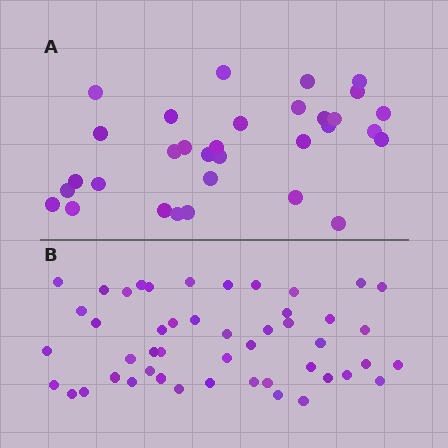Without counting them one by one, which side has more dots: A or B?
Region B (the bottom region) has more dots.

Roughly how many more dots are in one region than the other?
Region B has approximately 15 more dots than region A.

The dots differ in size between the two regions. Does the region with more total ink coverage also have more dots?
No. Region A has more total ink coverage because its dots are larger, but region B actually contains more individual dots. Total area can be misleading — the number of items is what matters here.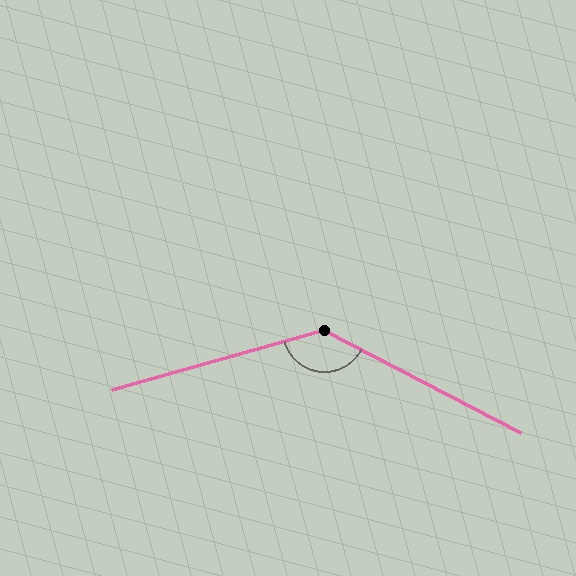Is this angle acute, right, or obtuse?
It is obtuse.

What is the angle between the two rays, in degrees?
Approximately 137 degrees.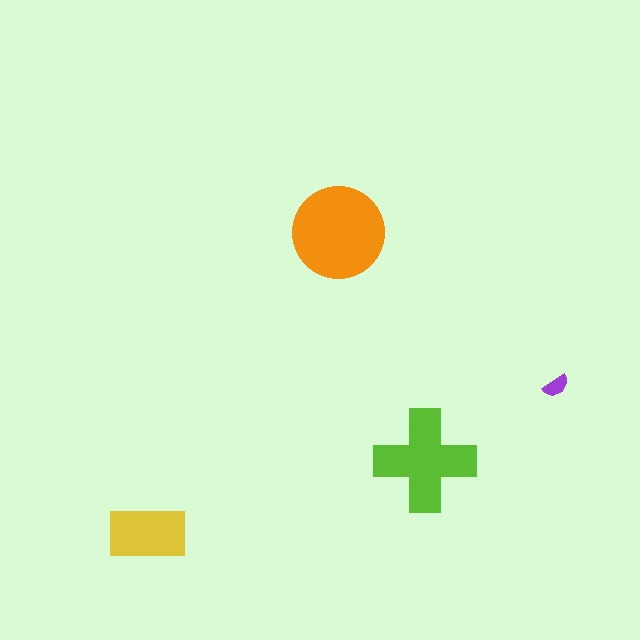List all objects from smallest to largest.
The purple semicircle, the yellow rectangle, the lime cross, the orange circle.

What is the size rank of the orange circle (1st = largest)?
1st.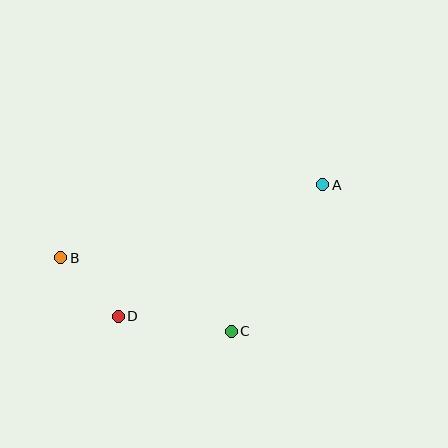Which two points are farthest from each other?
Points A and B are farthest from each other.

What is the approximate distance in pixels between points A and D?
The distance between A and D is approximately 243 pixels.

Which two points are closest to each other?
Points B and D are closest to each other.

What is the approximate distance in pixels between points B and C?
The distance between B and C is approximately 185 pixels.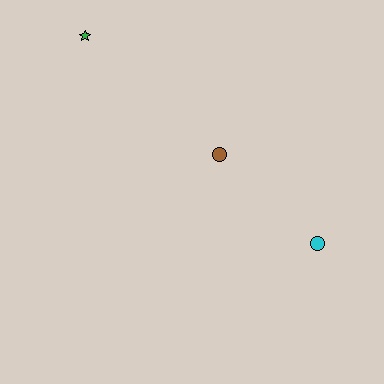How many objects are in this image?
There are 3 objects.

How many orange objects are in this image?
There are no orange objects.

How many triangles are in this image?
There are no triangles.